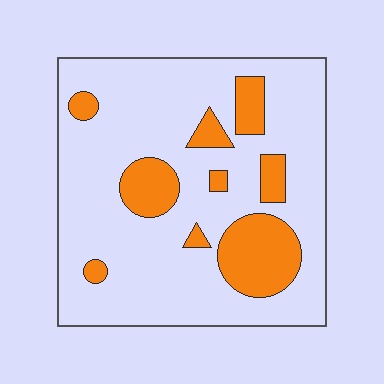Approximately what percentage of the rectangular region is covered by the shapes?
Approximately 20%.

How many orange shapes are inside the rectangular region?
9.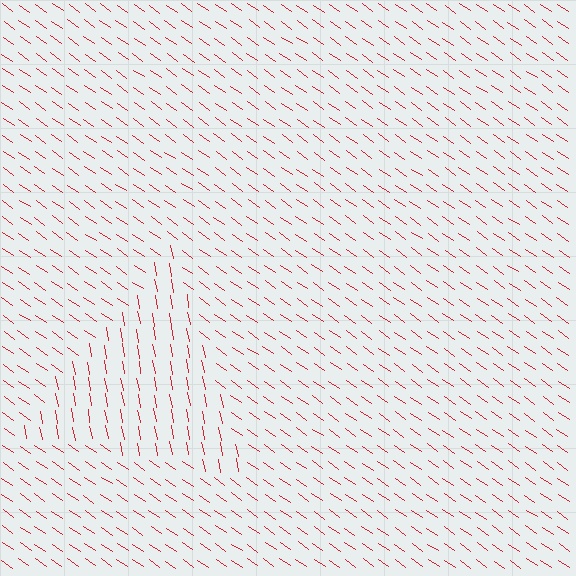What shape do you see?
I see a triangle.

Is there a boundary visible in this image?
Yes, there is a texture boundary formed by a change in line orientation.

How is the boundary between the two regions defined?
The boundary is defined purely by a change in line orientation (approximately 45 degrees difference). All lines are the same color and thickness.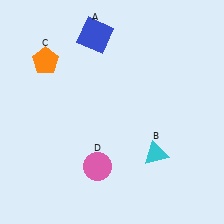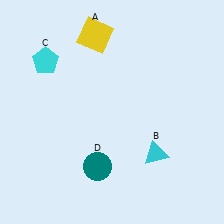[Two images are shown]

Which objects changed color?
A changed from blue to yellow. C changed from orange to cyan. D changed from pink to teal.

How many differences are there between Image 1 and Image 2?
There are 3 differences between the two images.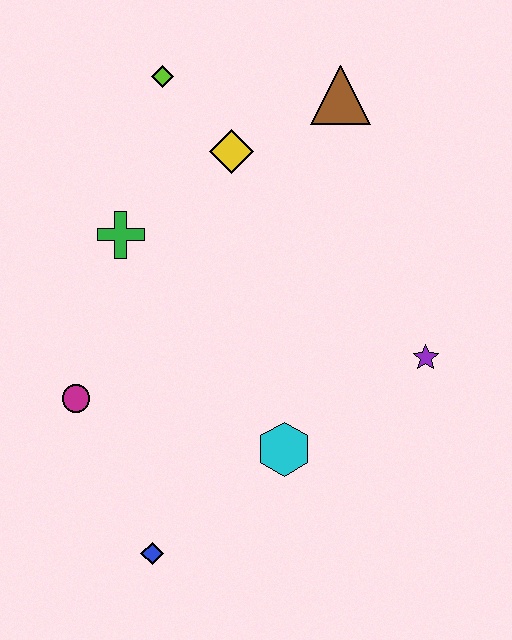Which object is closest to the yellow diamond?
The lime diamond is closest to the yellow diamond.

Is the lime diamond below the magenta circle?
No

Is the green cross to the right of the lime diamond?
No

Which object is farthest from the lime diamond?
The blue diamond is farthest from the lime diamond.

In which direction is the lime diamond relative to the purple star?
The lime diamond is above the purple star.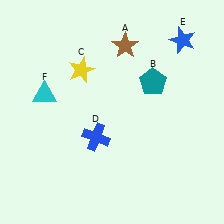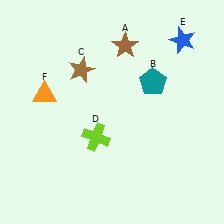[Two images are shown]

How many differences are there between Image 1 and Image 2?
There are 3 differences between the two images.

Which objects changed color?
C changed from yellow to brown. D changed from blue to lime. F changed from cyan to orange.